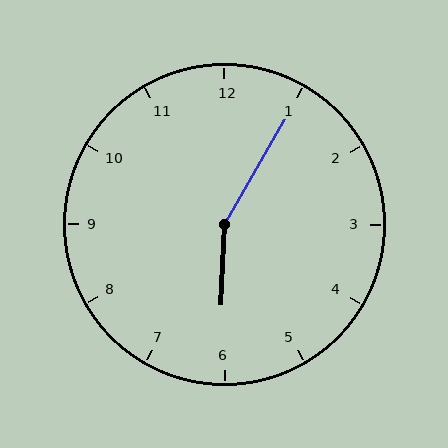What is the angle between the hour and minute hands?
Approximately 152 degrees.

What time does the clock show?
6:05.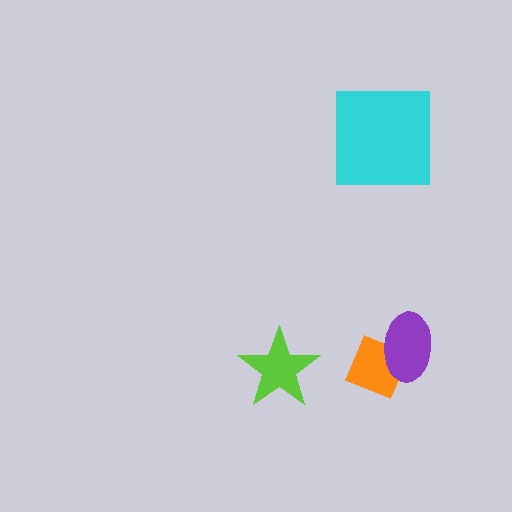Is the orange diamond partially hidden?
Yes, it is partially covered by another shape.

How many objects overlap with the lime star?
0 objects overlap with the lime star.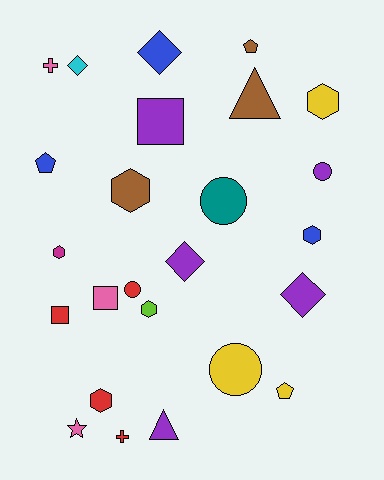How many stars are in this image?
There is 1 star.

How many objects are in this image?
There are 25 objects.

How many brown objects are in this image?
There are 3 brown objects.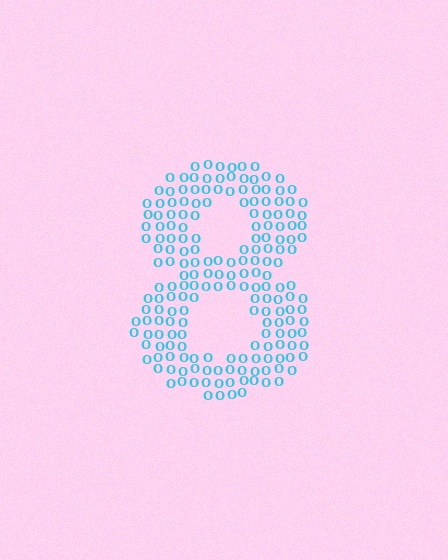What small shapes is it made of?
It is made of small letter O's.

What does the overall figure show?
The overall figure shows the digit 8.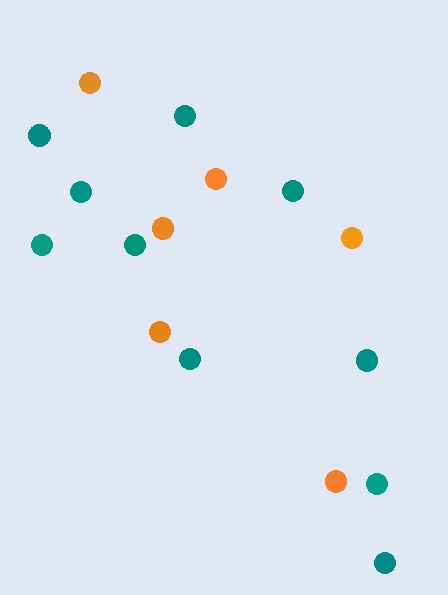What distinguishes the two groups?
There are 2 groups: one group of teal circles (10) and one group of orange circles (6).